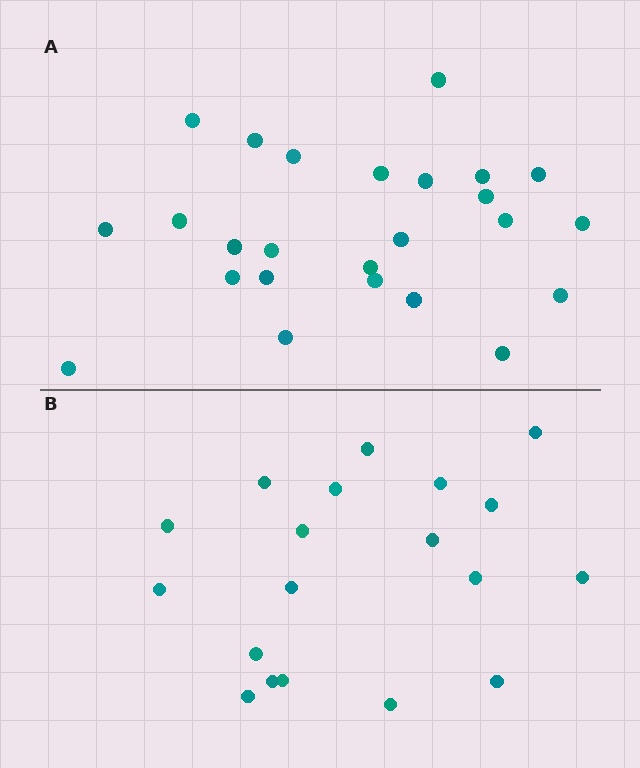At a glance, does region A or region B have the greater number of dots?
Region A (the top region) has more dots.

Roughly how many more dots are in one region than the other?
Region A has about 6 more dots than region B.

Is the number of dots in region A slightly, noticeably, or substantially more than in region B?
Region A has noticeably more, but not dramatically so. The ratio is roughly 1.3 to 1.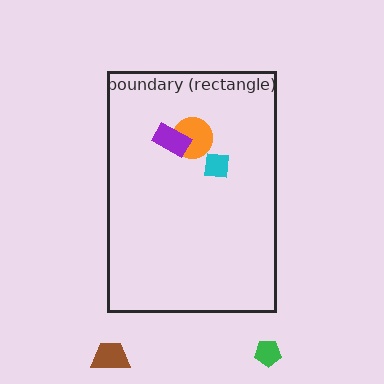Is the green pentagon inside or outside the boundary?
Outside.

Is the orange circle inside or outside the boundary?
Inside.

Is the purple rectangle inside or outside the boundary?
Inside.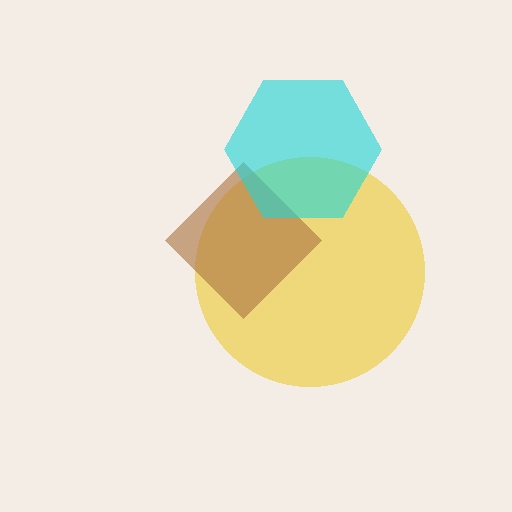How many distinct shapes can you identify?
There are 3 distinct shapes: a yellow circle, a brown diamond, a cyan hexagon.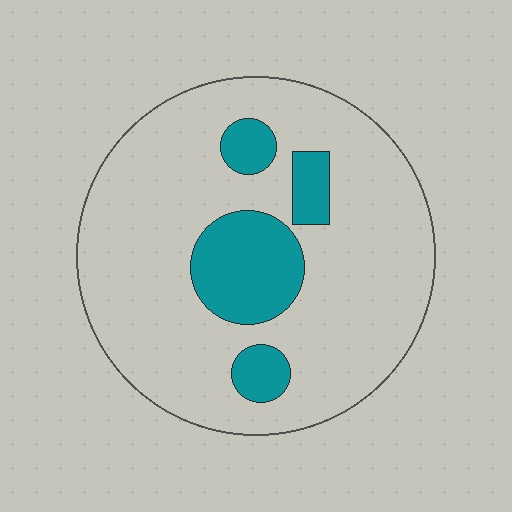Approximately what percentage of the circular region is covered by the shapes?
Approximately 20%.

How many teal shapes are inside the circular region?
4.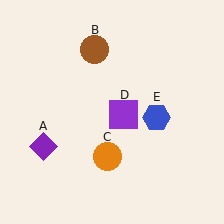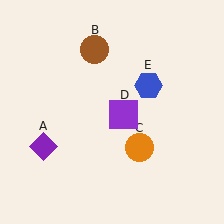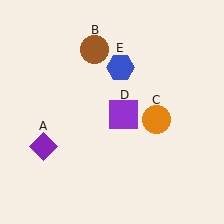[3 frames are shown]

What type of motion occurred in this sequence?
The orange circle (object C), blue hexagon (object E) rotated counterclockwise around the center of the scene.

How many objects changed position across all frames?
2 objects changed position: orange circle (object C), blue hexagon (object E).